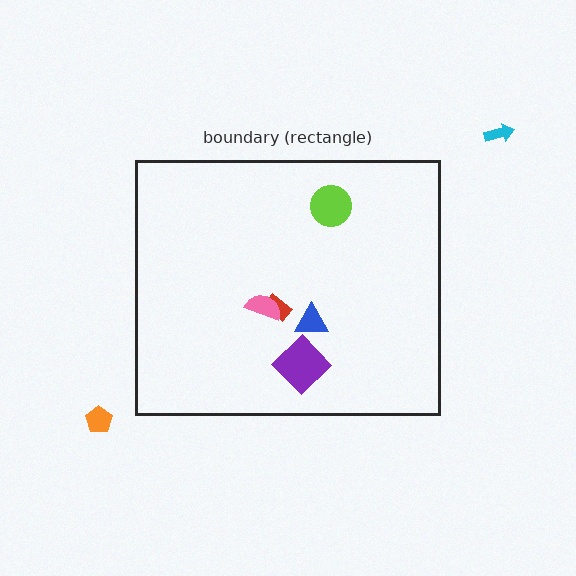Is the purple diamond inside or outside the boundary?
Inside.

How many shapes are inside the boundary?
5 inside, 2 outside.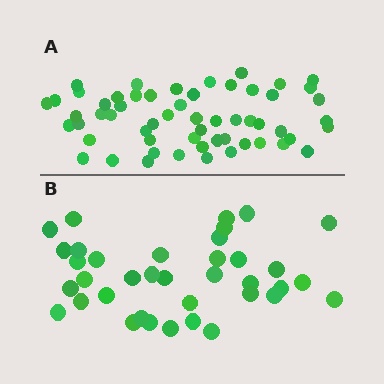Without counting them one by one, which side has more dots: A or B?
Region A (the top region) has more dots.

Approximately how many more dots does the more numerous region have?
Region A has approximately 20 more dots than region B.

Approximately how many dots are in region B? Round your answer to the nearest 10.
About 40 dots. (The exact count is 37, which rounds to 40.)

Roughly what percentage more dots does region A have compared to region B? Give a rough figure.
About 55% more.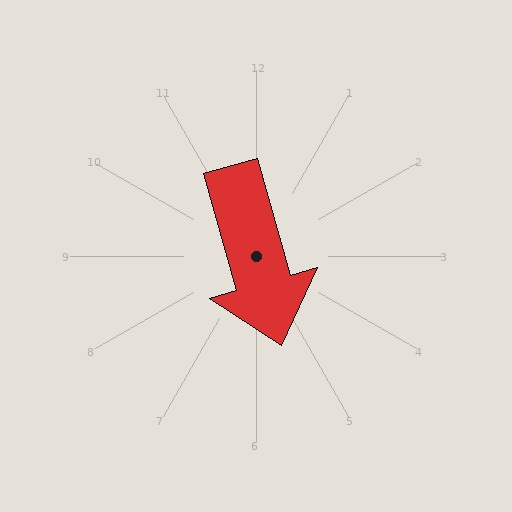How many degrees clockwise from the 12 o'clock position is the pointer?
Approximately 164 degrees.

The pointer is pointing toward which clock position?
Roughly 5 o'clock.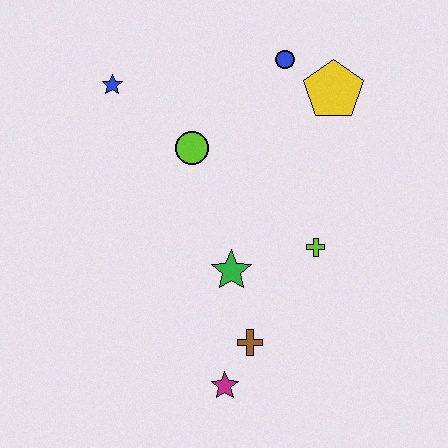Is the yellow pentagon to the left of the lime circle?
No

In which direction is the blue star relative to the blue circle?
The blue star is to the left of the blue circle.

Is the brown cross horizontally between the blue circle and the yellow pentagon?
No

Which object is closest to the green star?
The brown cross is closest to the green star.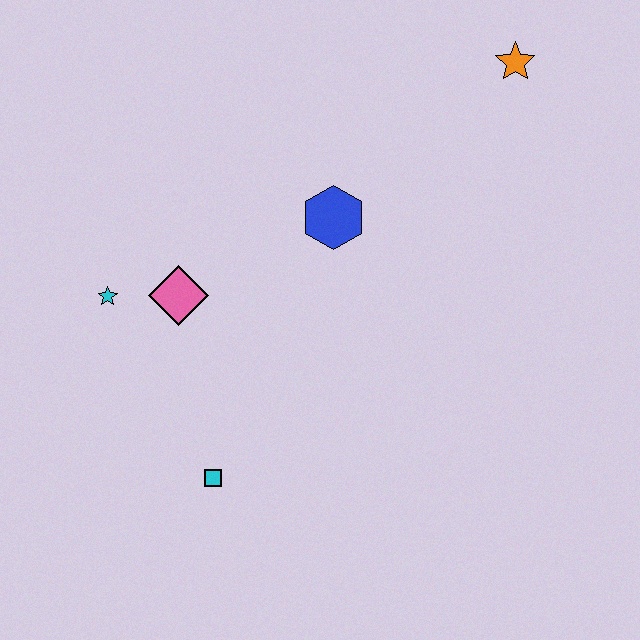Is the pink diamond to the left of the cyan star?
No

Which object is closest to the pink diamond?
The cyan star is closest to the pink diamond.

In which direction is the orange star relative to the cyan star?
The orange star is to the right of the cyan star.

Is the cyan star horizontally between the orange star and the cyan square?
No